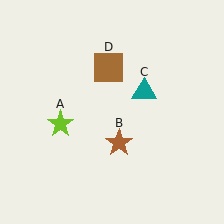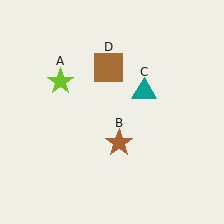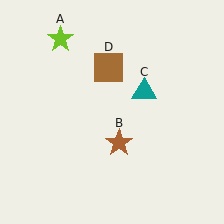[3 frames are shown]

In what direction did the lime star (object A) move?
The lime star (object A) moved up.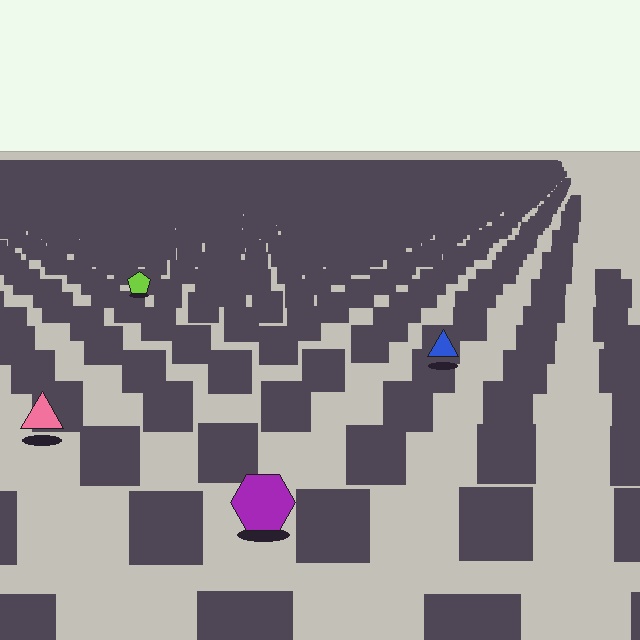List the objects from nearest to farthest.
From nearest to farthest: the purple hexagon, the pink triangle, the blue triangle, the lime pentagon.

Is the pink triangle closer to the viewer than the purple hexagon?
No. The purple hexagon is closer — you can tell from the texture gradient: the ground texture is coarser near it.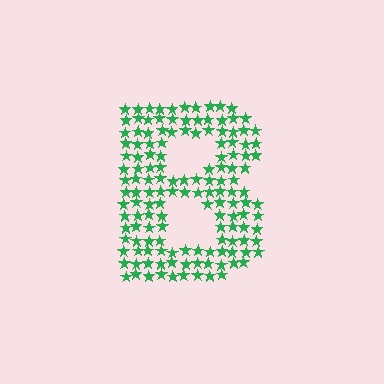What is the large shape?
The large shape is the letter B.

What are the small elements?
The small elements are stars.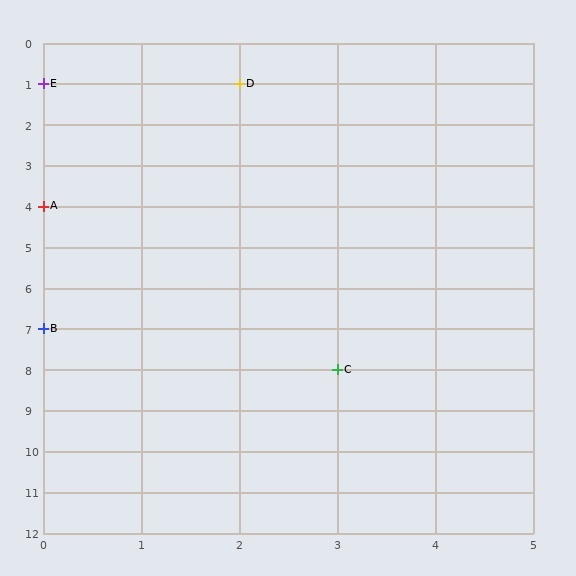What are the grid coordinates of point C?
Point C is at grid coordinates (3, 8).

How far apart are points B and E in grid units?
Points B and E are 6 rows apart.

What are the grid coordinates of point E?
Point E is at grid coordinates (0, 1).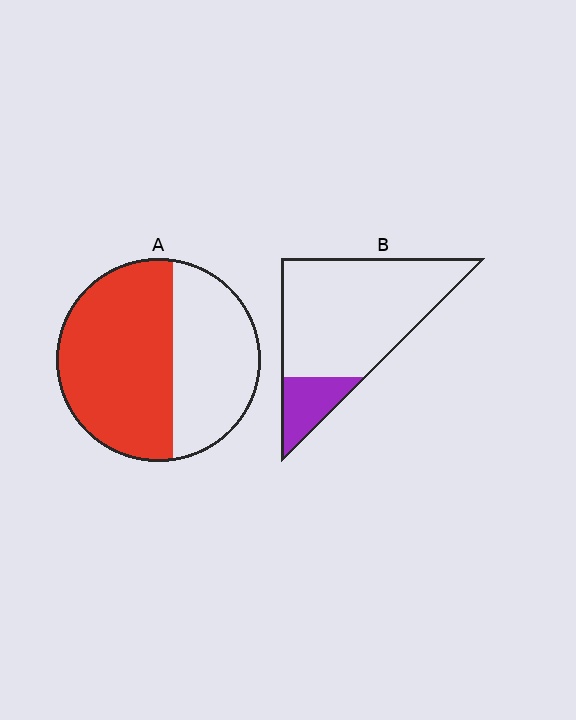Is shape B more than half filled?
No.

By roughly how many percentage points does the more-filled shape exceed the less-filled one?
By roughly 40 percentage points (A over B).